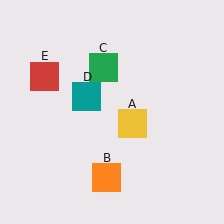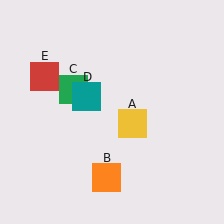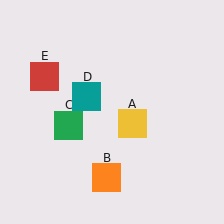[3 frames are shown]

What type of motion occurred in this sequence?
The green square (object C) rotated counterclockwise around the center of the scene.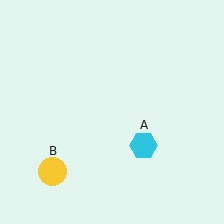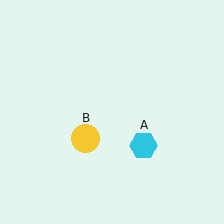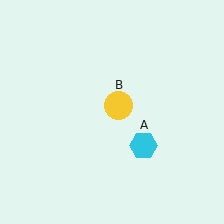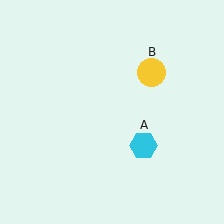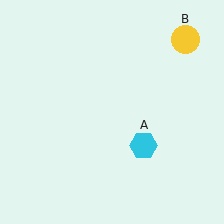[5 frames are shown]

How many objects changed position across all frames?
1 object changed position: yellow circle (object B).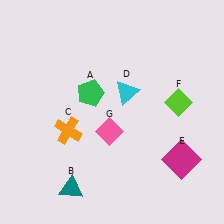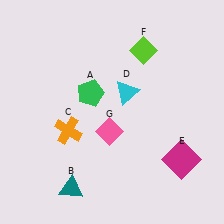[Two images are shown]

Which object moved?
The lime diamond (F) moved up.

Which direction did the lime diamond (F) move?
The lime diamond (F) moved up.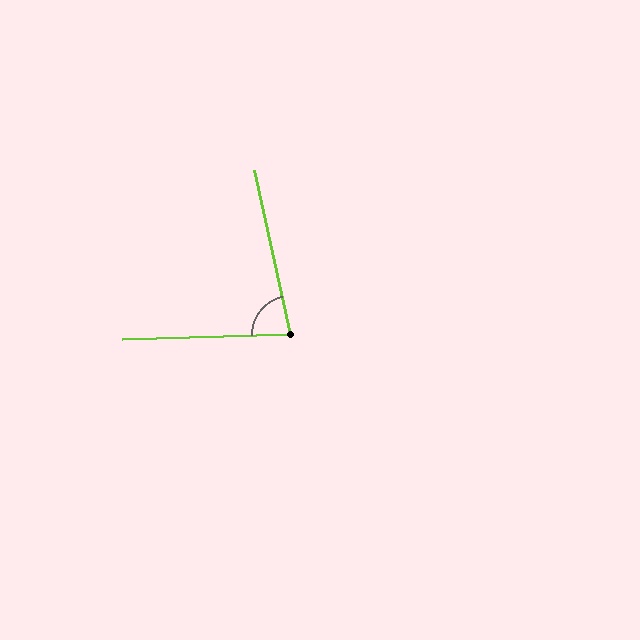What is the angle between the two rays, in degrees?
Approximately 79 degrees.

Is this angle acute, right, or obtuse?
It is acute.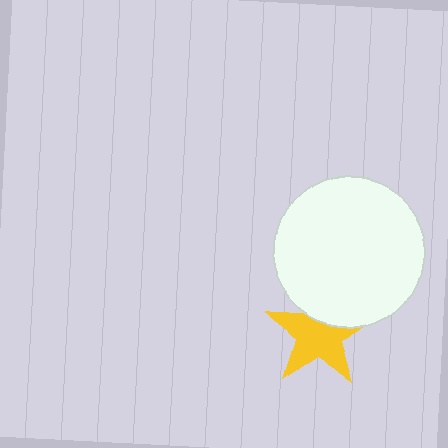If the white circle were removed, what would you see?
You would see the complete yellow star.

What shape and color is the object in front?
The object in front is a white circle.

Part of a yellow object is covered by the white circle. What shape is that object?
It is a star.